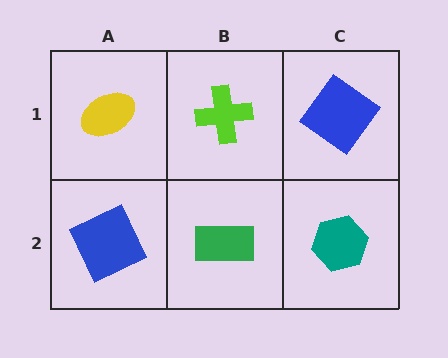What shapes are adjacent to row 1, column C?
A teal hexagon (row 2, column C), a lime cross (row 1, column B).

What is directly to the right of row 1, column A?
A lime cross.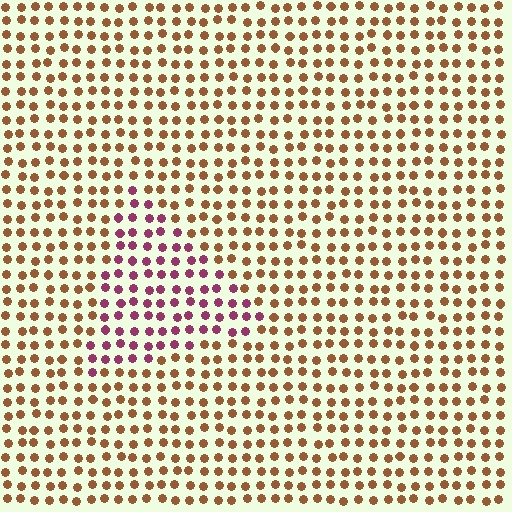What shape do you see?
I see a triangle.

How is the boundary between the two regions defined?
The boundary is defined purely by a slight shift in hue (about 56 degrees). Spacing, size, and orientation are identical on both sides.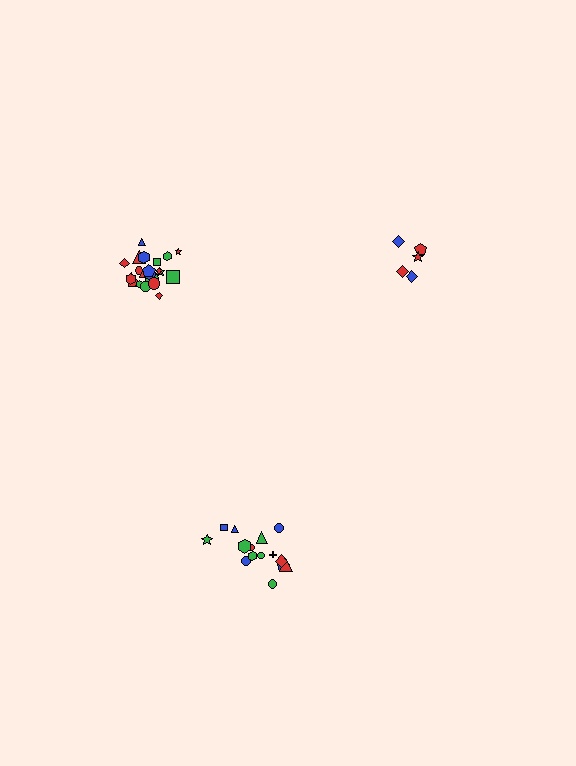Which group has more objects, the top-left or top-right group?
The top-left group.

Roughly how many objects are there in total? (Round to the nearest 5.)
Roughly 40 objects in total.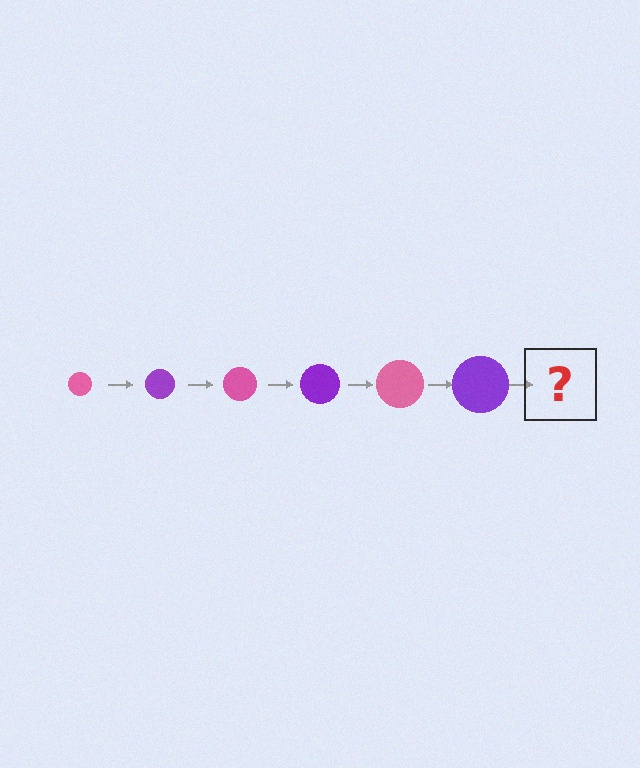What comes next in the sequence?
The next element should be a pink circle, larger than the previous one.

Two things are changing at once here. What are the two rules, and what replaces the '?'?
The two rules are that the circle grows larger each step and the color cycles through pink and purple. The '?' should be a pink circle, larger than the previous one.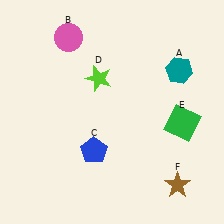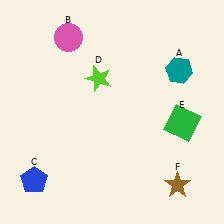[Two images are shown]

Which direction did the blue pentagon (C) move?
The blue pentagon (C) moved left.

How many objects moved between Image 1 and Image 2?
1 object moved between the two images.